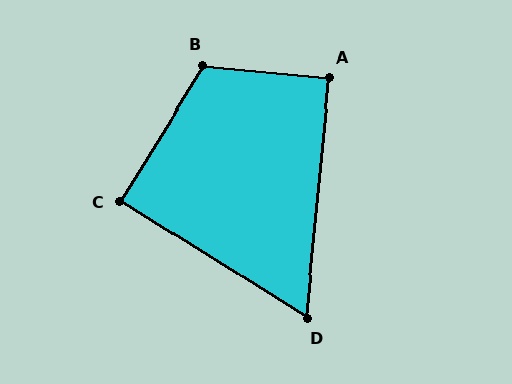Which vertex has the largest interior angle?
B, at approximately 117 degrees.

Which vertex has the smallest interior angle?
D, at approximately 63 degrees.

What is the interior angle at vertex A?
Approximately 90 degrees (approximately right).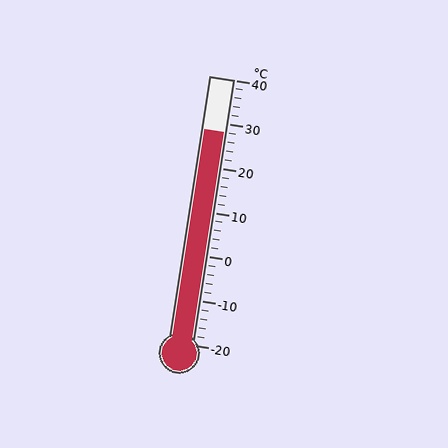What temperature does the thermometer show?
The thermometer shows approximately 28°C.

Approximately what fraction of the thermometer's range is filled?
The thermometer is filled to approximately 80% of its range.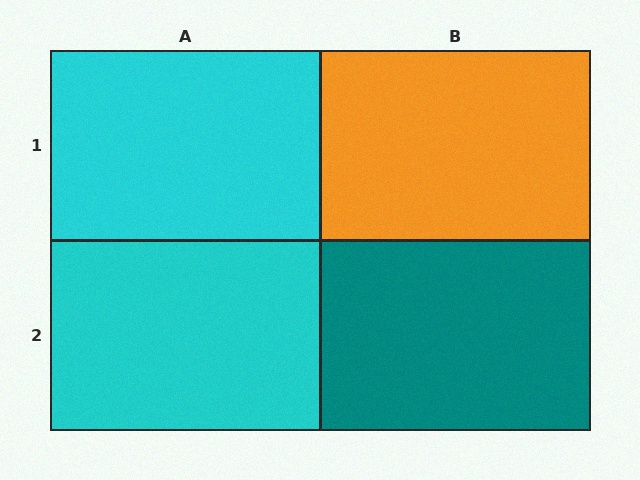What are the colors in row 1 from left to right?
Cyan, orange.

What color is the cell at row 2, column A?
Cyan.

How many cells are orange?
1 cell is orange.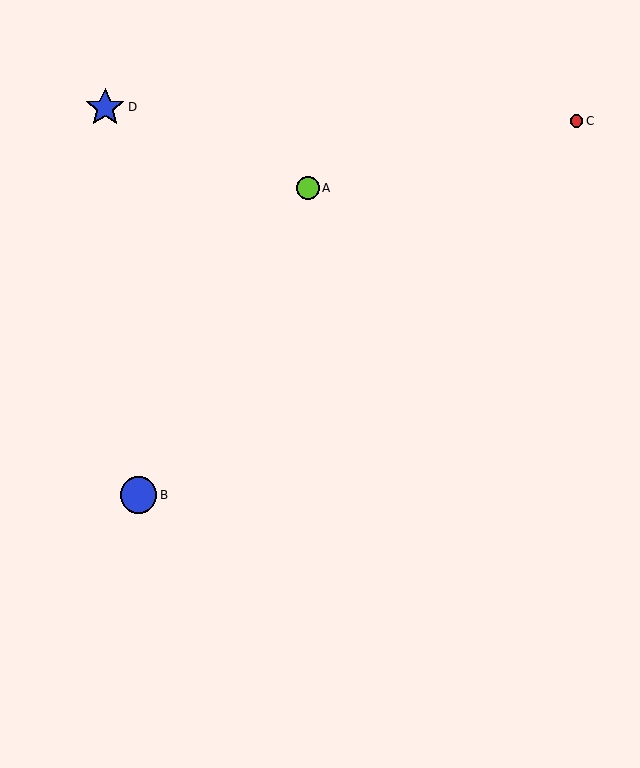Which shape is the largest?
The blue star (labeled D) is the largest.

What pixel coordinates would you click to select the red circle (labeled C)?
Click at (577, 121) to select the red circle C.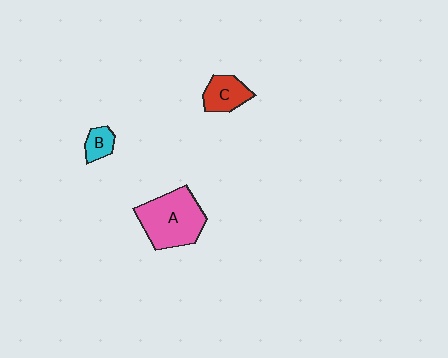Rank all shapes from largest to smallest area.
From largest to smallest: A (pink), C (red), B (cyan).